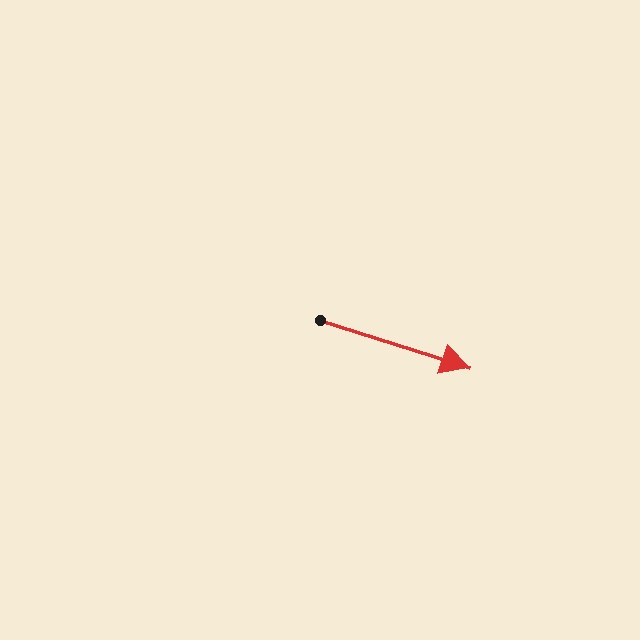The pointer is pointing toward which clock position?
Roughly 4 o'clock.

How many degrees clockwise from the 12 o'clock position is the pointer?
Approximately 108 degrees.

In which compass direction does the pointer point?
East.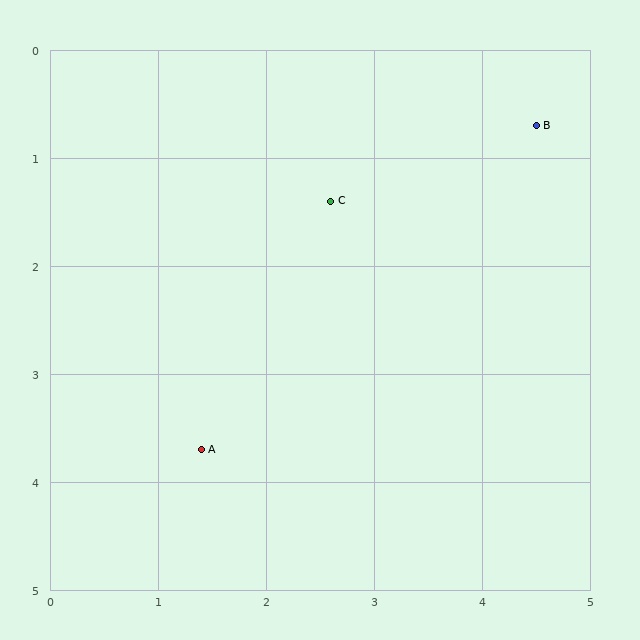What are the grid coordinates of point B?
Point B is at approximately (4.5, 0.7).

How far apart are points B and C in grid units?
Points B and C are about 2.0 grid units apart.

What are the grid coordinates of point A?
Point A is at approximately (1.4, 3.7).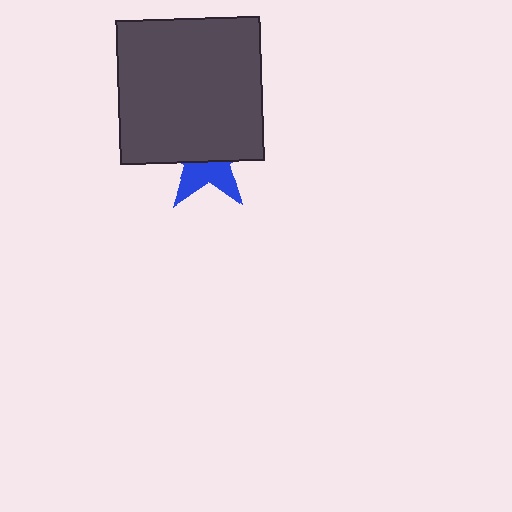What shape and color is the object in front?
The object in front is a dark gray square.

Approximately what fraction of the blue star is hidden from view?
Roughly 61% of the blue star is hidden behind the dark gray square.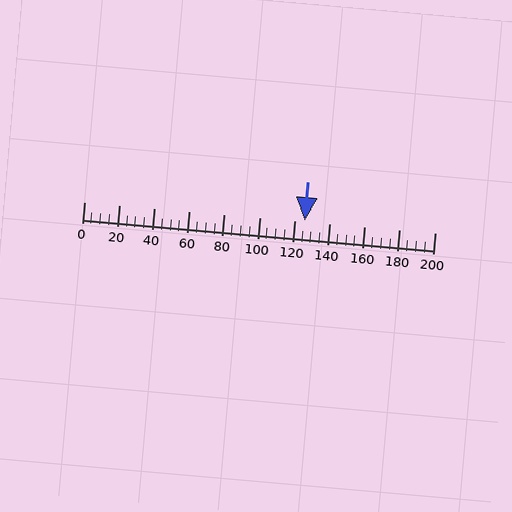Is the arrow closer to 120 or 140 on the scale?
The arrow is closer to 120.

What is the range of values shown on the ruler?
The ruler shows values from 0 to 200.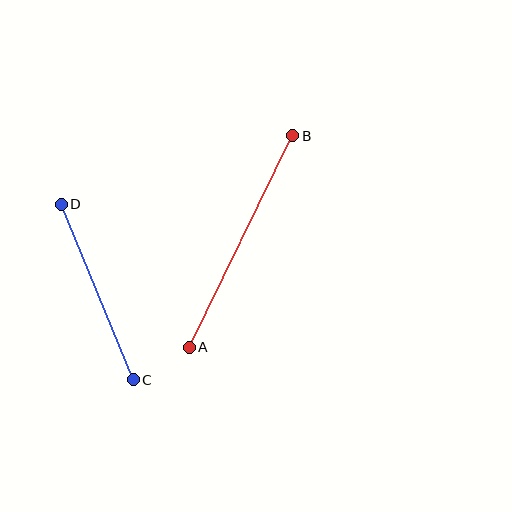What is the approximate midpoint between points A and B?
The midpoint is at approximately (241, 241) pixels.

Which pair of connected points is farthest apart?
Points A and B are farthest apart.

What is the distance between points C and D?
The distance is approximately 190 pixels.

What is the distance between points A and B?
The distance is approximately 235 pixels.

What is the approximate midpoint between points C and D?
The midpoint is at approximately (97, 292) pixels.